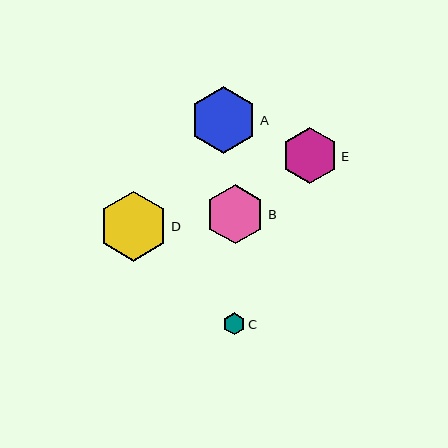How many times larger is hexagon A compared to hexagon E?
Hexagon A is approximately 1.2 times the size of hexagon E.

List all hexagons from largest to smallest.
From largest to smallest: D, A, B, E, C.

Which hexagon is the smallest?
Hexagon C is the smallest with a size of approximately 22 pixels.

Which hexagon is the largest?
Hexagon D is the largest with a size of approximately 70 pixels.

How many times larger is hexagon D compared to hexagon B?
Hexagon D is approximately 1.2 times the size of hexagon B.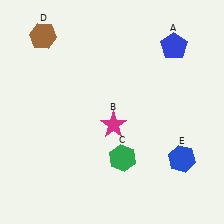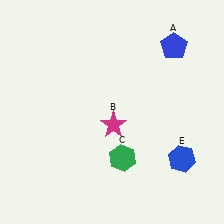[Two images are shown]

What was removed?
The brown hexagon (D) was removed in Image 2.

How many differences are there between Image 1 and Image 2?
There is 1 difference between the two images.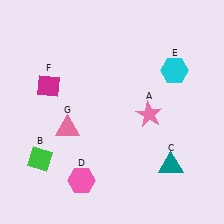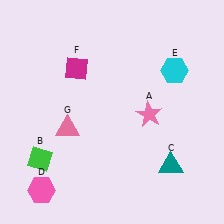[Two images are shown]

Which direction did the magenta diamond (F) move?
The magenta diamond (F) moved right.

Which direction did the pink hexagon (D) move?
The pink hexagon (D) moved left.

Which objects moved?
The objects that moved are: the pink hexagon (D), the magenta diamond (F).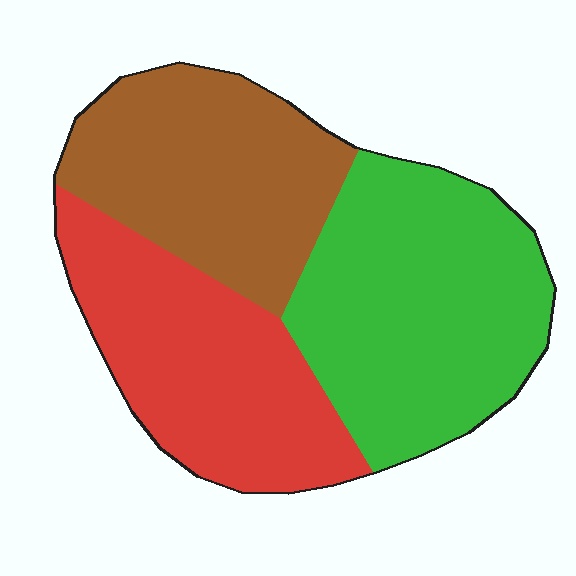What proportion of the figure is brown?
Brown takes up about one third (1/3) of the figure.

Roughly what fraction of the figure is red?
Red takes up about one third (1/3) of the figure.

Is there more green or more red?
Green.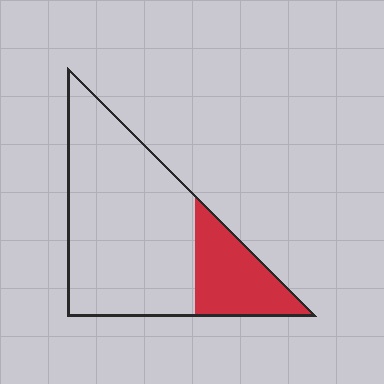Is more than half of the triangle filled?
No.